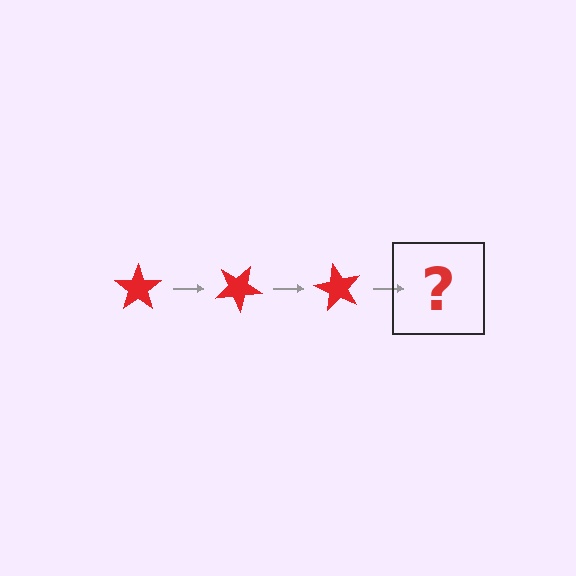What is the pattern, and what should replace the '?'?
The pattern is that the star rotates 30 degrees each step. The '?' should be a red star rotated 90 degrees.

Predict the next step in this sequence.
The next step is a red star rotated 90 degrees.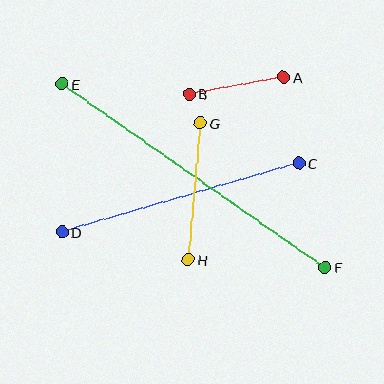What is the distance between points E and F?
The distance is approximately 320 pixels.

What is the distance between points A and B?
The distance is approximately 96 pixels.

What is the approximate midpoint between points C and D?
The midpoint is at approximately (180, 198) pixels.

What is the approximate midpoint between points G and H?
The midpoint is at approximately (194, 192) pixels.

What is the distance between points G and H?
The distance is approximately 137 pixels.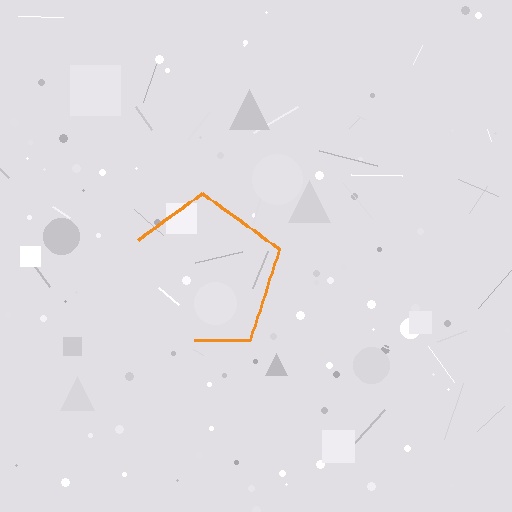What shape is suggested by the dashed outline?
The dashed outline suggests a pentagon.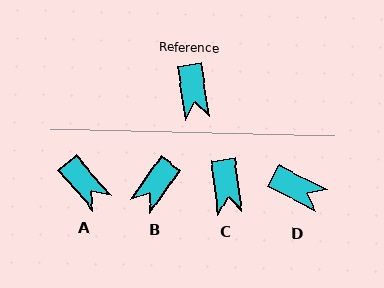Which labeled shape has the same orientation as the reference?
C.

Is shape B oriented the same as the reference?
No, it is off by about 44 degrees.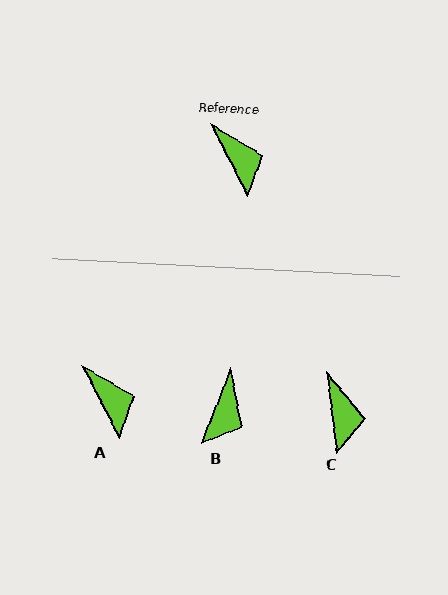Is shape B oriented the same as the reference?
No, it is off by about 49 degrees.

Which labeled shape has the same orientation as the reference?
A.